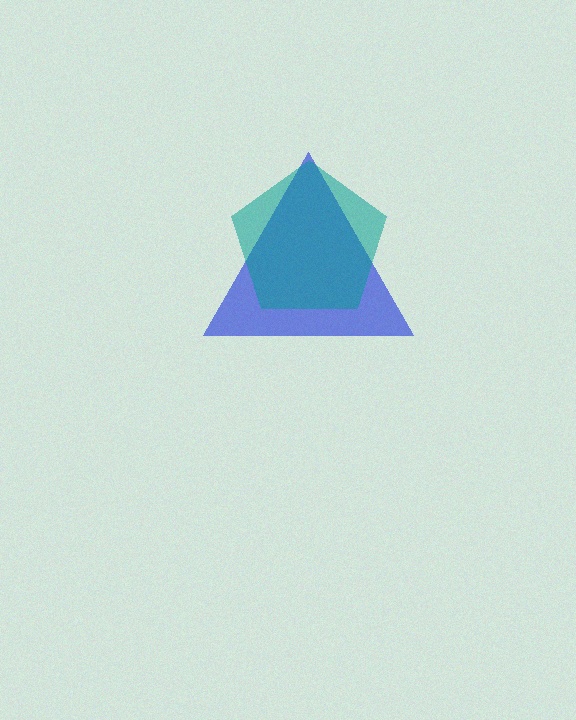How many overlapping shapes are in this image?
There are 2 overlapping shapes in the image.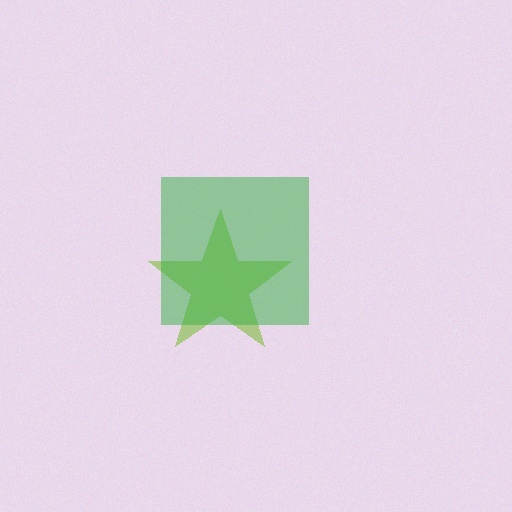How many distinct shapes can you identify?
There are 2 distinct shapes: a lime star, a green square.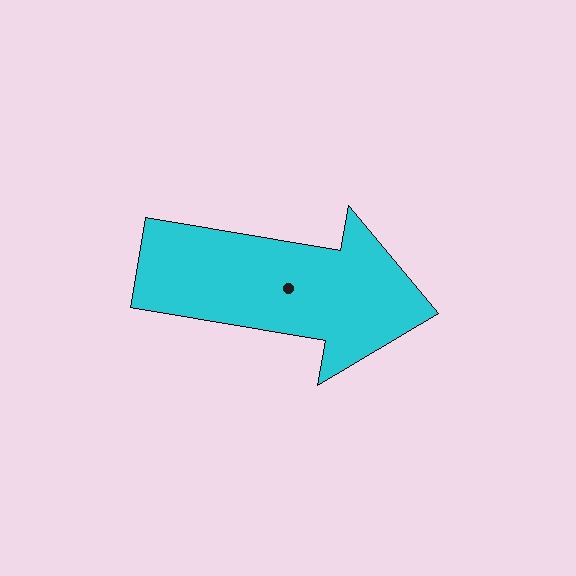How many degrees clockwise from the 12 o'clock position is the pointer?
Approximately 100 degrees.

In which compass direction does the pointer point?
East.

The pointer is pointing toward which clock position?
Roughly 3 o'clock.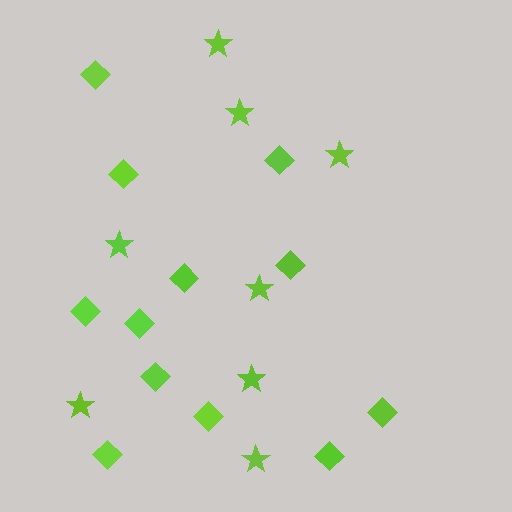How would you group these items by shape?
There are 2 groups: one group of diamonds (12) and one group of stars (8).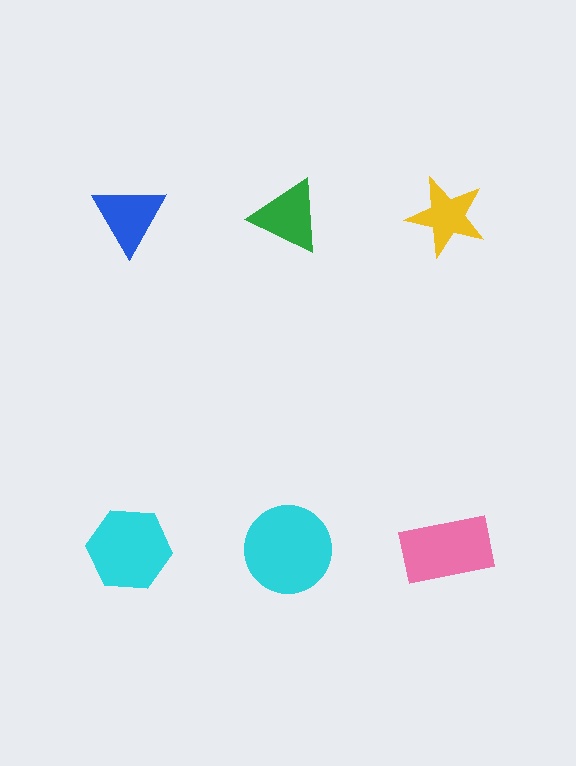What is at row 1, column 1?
A blue triangle.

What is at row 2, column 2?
A cyan circle.